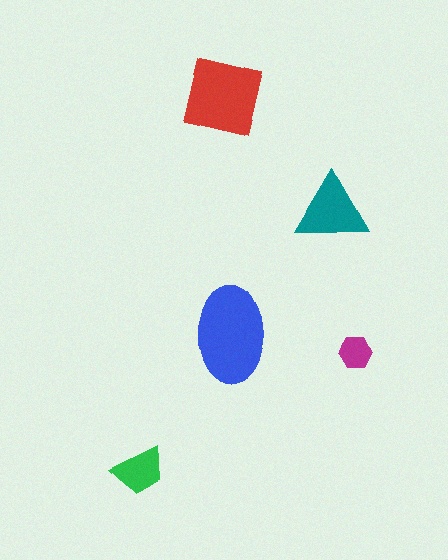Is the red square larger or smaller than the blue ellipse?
Smaller.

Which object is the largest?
The blue ellipse.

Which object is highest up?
The red square is topmost.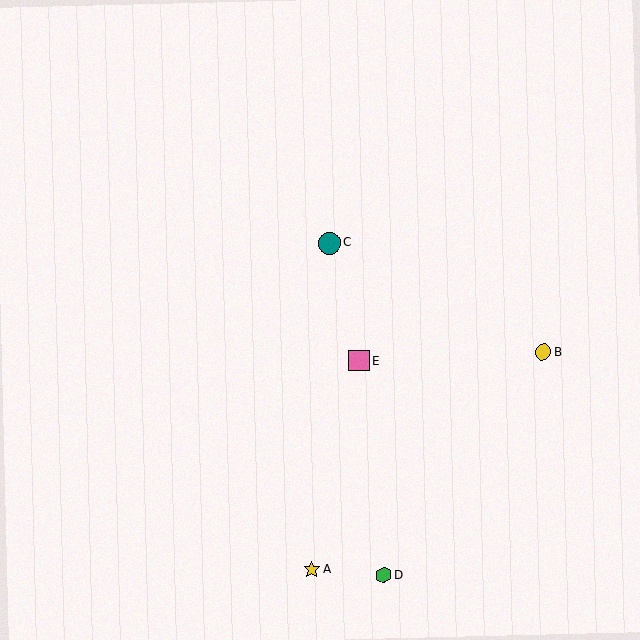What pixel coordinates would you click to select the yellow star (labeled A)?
Click at (312, 570) to select the yellow star A.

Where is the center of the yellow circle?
The center of the yellow circle is at (543, 352).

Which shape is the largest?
The teal circle (labeled C) is the largest.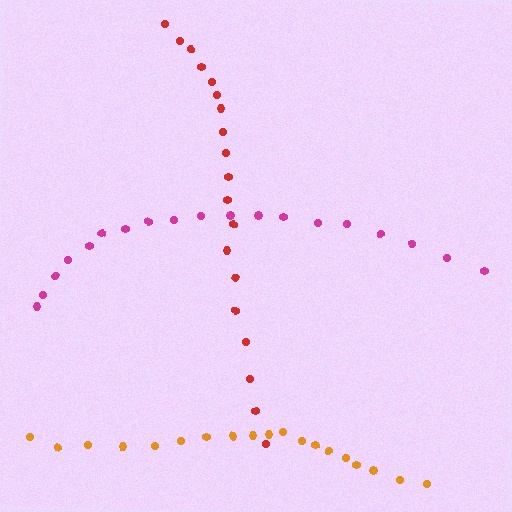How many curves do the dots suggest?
There are 3 distinct paths.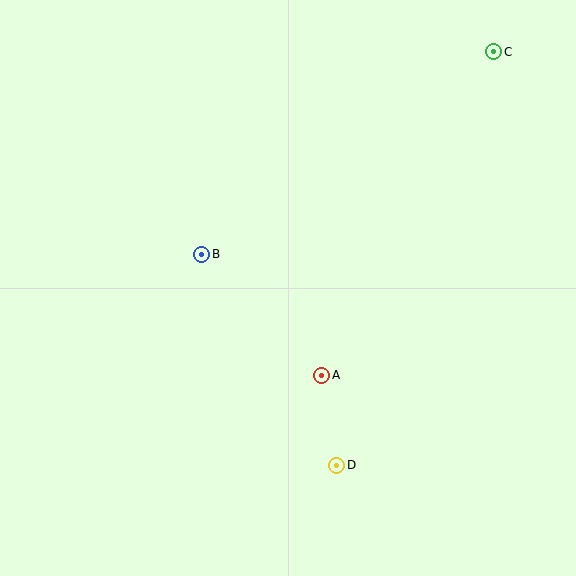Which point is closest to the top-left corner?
Point B is closest to the top-left corner.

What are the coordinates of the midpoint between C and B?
The midpoint between C and B is at (348, 153).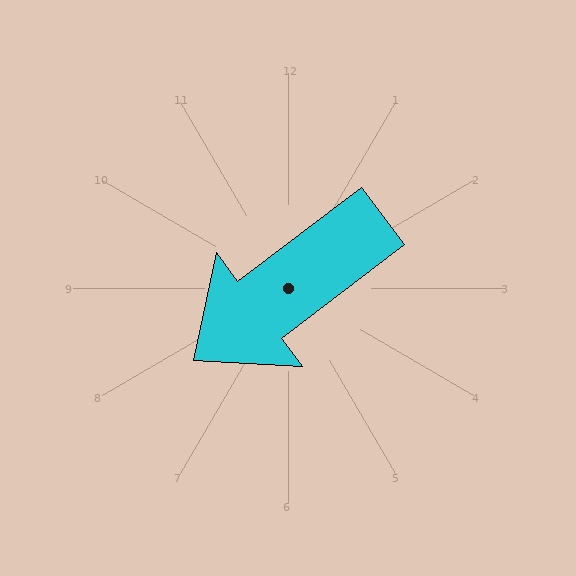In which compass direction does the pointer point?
Southwest.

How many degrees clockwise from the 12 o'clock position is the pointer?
Approximately 233 degrees.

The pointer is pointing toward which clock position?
Roughly 8 o'clock.